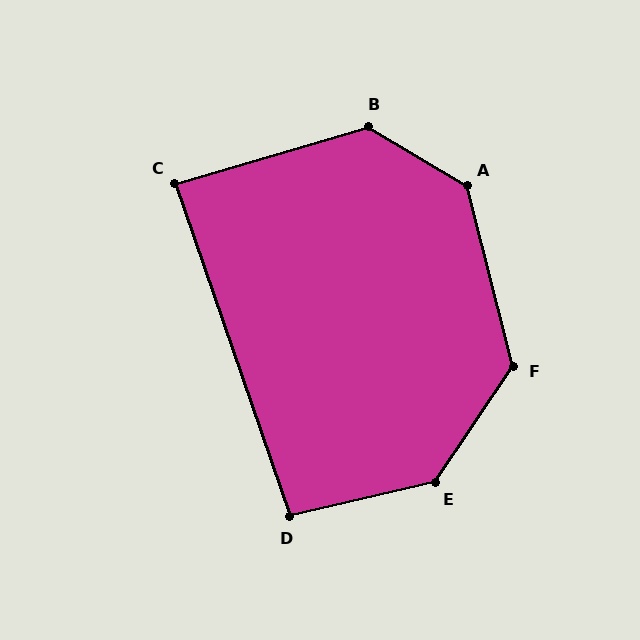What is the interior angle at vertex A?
Approximately 135 degrees (obtuse).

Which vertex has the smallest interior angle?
C, at approximately 87 degrees.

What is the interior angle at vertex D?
Approximately 96 degrees (obtuse).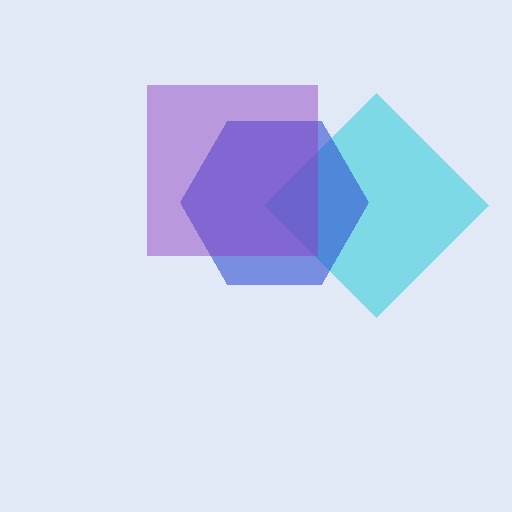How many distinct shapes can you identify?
There are 3 distinct shapes: a cyan diamond, a blue hexagon, a purple square.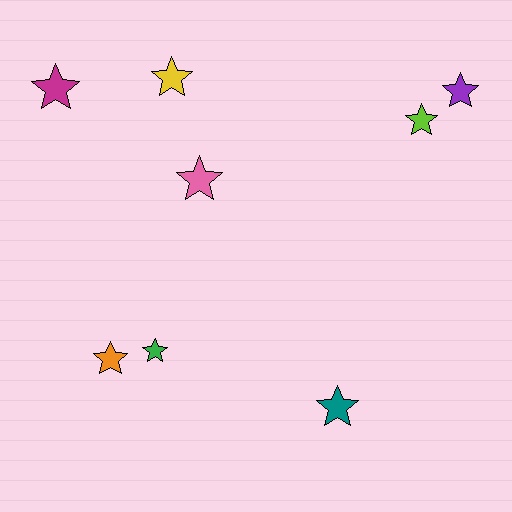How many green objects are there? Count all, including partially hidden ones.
There is 1 green object.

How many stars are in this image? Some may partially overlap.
There are 8 stars.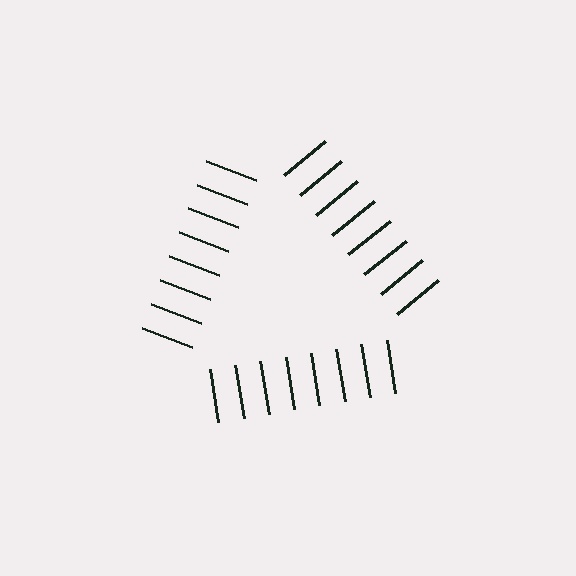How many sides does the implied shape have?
3 sides — the line-ends trace a triangle.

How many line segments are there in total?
24 — 8 along each of the 3 edges.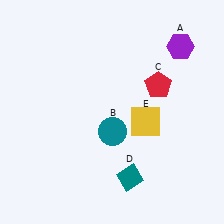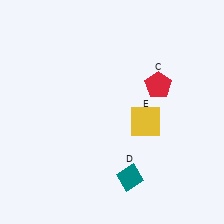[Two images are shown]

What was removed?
The teal circle (B), the purple hexagon (A) were removed in Image 2.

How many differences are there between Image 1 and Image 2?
There are 2 differences between the two images.